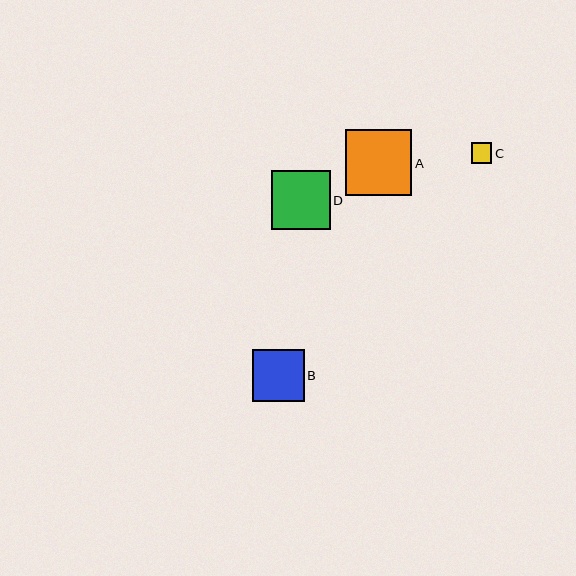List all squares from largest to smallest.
From largest to smallest: A, D, B, C.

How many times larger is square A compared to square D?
Square A is approximately 1.1 times the size of square D.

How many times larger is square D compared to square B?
Square D is approximately 1.1 times the size of square B.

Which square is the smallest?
Square C is the smallest with a size of approximately 21 pixels.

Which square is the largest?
Square A is the largest with a size of approximately 66 pixels.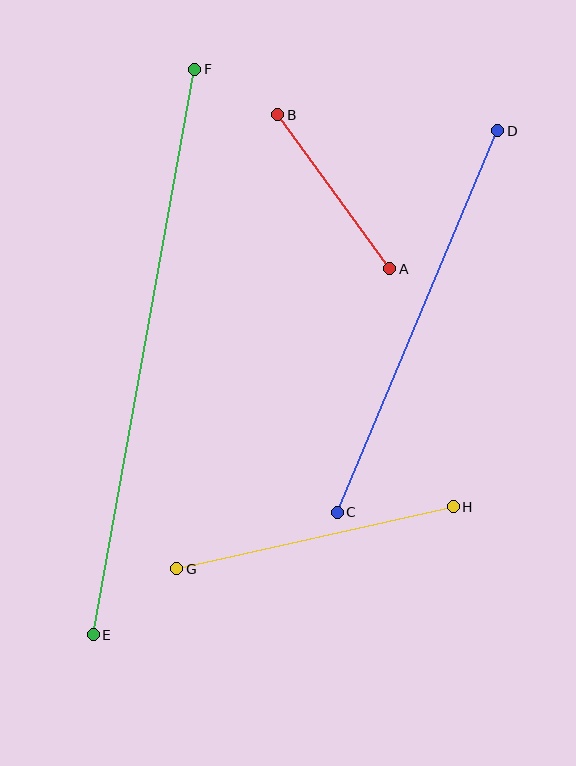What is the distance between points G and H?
The distance is approximately 283 pixels.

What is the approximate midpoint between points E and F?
The midpoint is at approximately (144, 352) pixels.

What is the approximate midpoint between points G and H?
The midpoint is at approximately (315, 538) pixels.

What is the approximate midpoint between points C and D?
The midpoint is at approximately (418, 322) pixels.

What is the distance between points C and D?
The distance is approximately 414 pixels.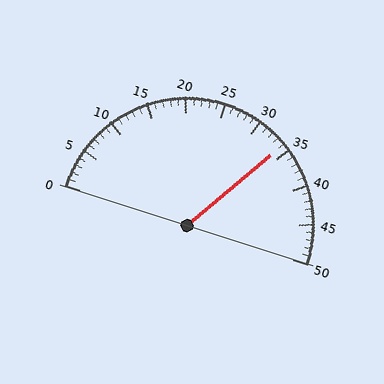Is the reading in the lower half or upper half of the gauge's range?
The reading is in the upper half of the range (0 to 50).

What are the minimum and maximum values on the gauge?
The gauge ranges from 0 to 50.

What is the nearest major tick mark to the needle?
The nearest major tick mark is 35.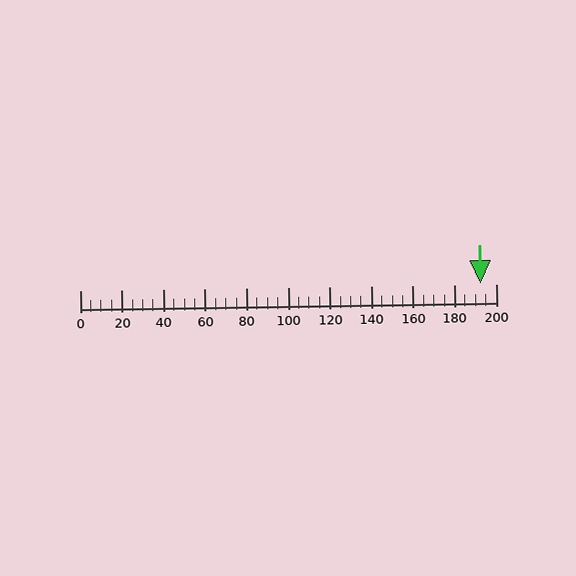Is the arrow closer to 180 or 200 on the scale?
The arrow is closer to 200.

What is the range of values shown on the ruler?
The ruler shows values from 0 to 200.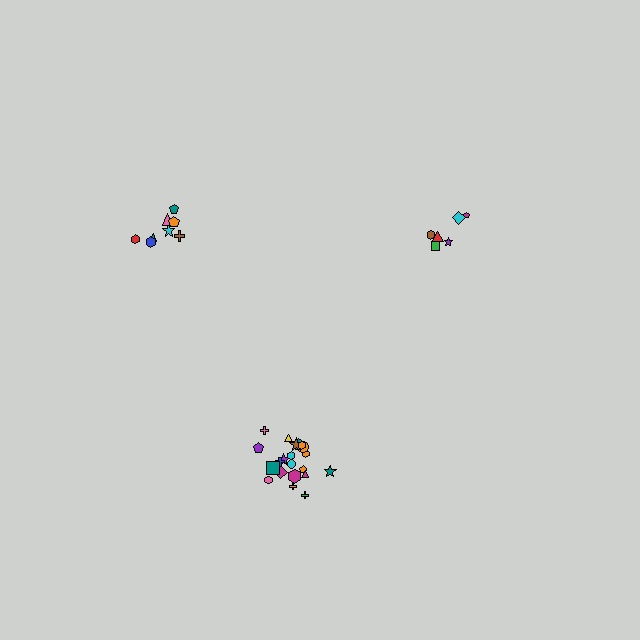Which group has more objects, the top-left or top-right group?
The top-left group.